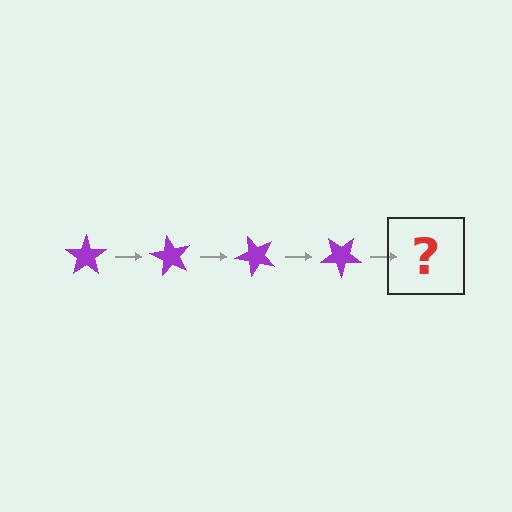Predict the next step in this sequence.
The next step is a purple star rotated 240 degrees.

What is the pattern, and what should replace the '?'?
The pattern is that the star rotates 60 degrees each step. The '?' should be a purple star rotated 240 degrees.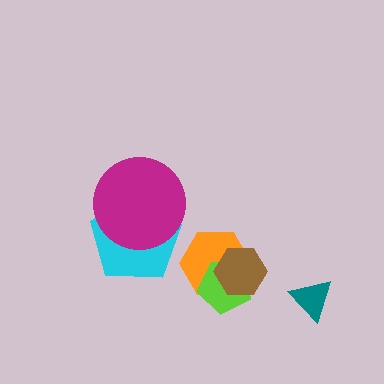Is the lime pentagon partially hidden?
Yes, it is partially covered by another shape.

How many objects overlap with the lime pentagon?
2 objects overlap with the lime pentagon.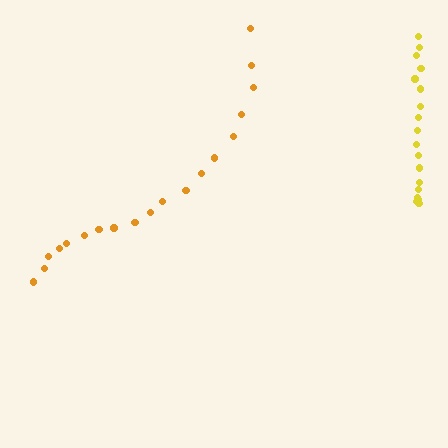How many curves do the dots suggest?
There are 2 distinct paths.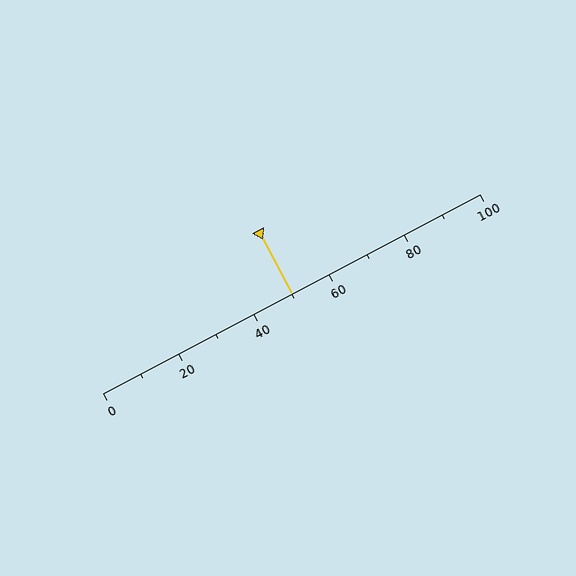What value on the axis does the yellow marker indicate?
The marker indicates approximately 50.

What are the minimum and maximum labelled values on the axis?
The axis runs from 0 to 100.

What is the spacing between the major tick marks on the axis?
The major ticks are spaced 20 apart.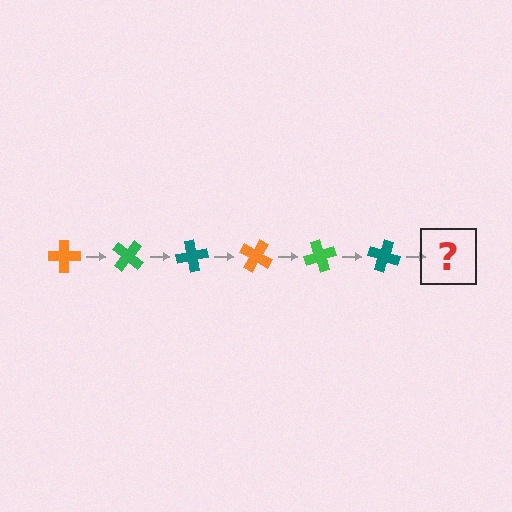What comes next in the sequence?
The next element should be an orange cross, rotated 240 degrees from the start.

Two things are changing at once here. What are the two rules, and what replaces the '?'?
The two rules are that it rotates 40 degrees each step and the color cycles through orange, green, and teal. The '?' should be an orange cross, rotated 240 degrees from the start.